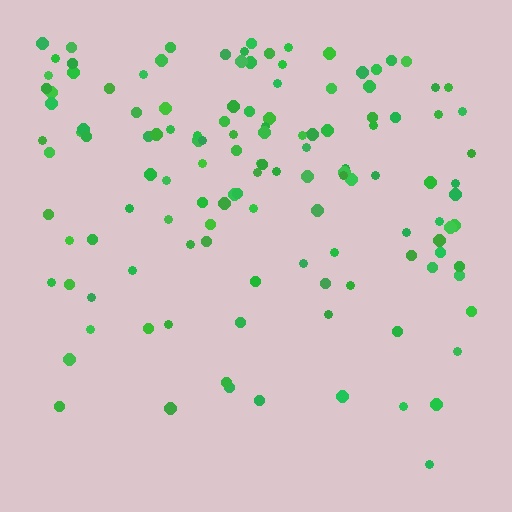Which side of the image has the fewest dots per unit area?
The bottom.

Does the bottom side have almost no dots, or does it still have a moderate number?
Still a moderate number, just noticeably fewer than the top.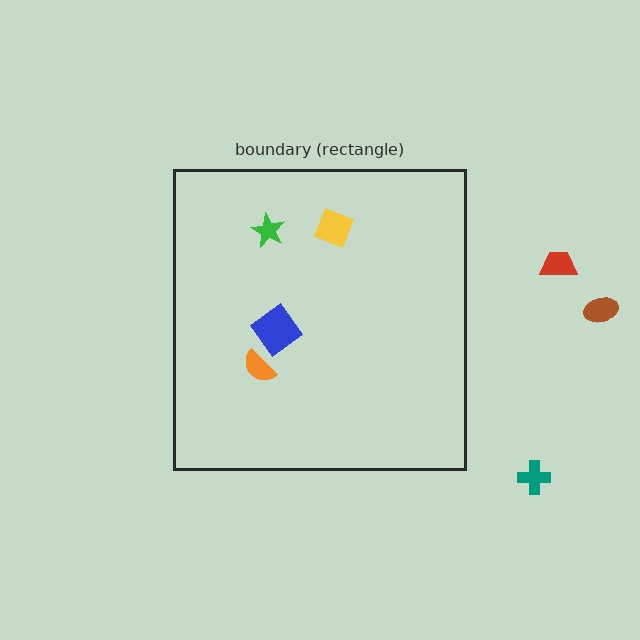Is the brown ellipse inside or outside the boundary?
Outside.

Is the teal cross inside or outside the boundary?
Outside.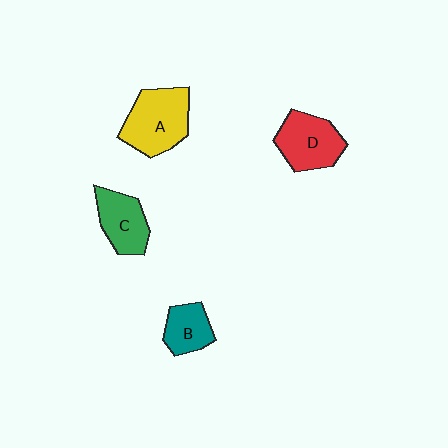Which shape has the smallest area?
Shape B (teal).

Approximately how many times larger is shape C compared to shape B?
Approximately 1.3 times.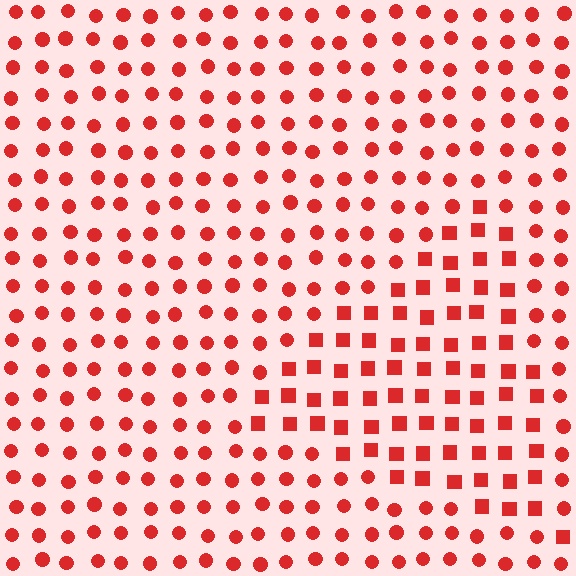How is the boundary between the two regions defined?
The boundary is defined by a change in element shape: squares inside vs. circles outside. All elements share the same color and spacing.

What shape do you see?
I see a triangle.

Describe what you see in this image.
The image is filled with small red elements arranged in a uniform grid. A triangle-shaped region contains squares, while the surrounding area contains circles. The boundary is defined purely by the change in element shape.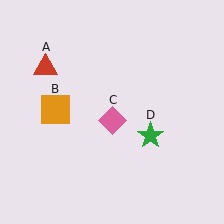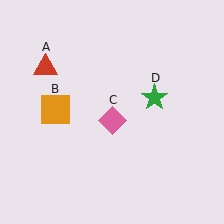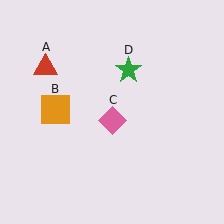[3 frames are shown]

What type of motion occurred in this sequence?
The green star (object D) rotated counterclockwise around the center of the scene.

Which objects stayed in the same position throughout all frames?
Red triangle (object A) and orange square (object B) and pink diamond (object C) remained stationary.